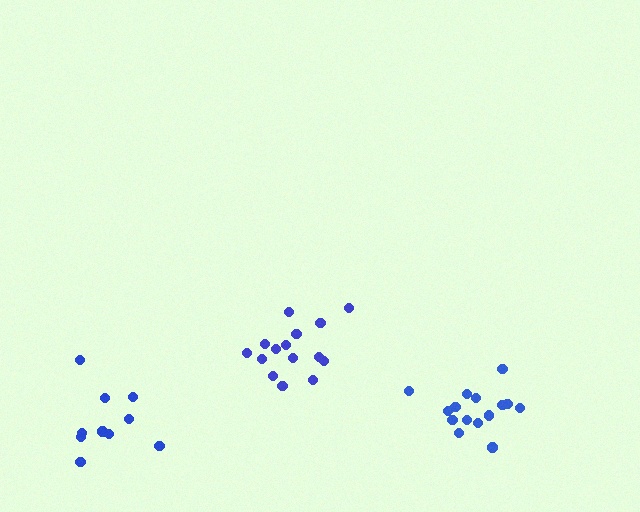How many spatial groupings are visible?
There are 3 spatial groupings.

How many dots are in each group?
Group 1: 10 dots, Group 2: 15 dots, Group 3: 15 dots (40 total).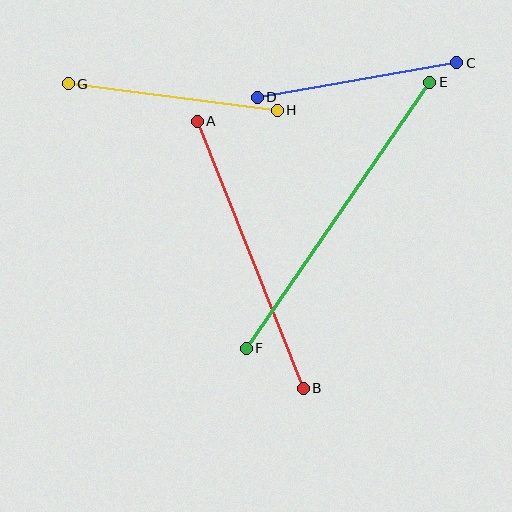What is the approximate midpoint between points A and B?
The midpoint is at approximately (250, 255) pixels.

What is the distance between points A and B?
The distance is approximately 287 pixels.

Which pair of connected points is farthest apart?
Points E and F are farthest apart.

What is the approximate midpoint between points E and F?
The midpoint is at approximately (338, 215) pixels.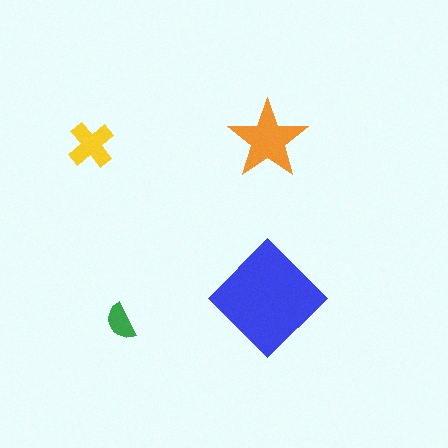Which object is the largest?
The blue diamond.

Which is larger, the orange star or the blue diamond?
The blue diamond.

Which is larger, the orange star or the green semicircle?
The orange star.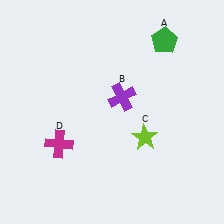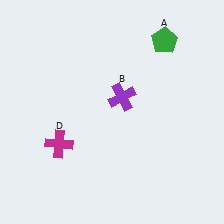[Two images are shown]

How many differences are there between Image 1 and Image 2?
There is 1 difference between the two images.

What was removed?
The lime star (C) was removed in Image 2.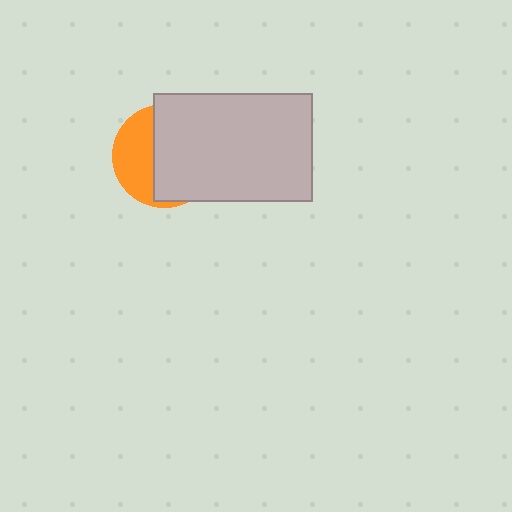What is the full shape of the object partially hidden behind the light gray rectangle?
The partially hidden object is an orange circle.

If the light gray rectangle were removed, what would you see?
You would see the complete orange circle.